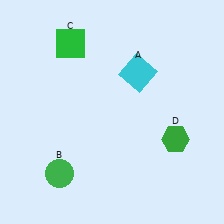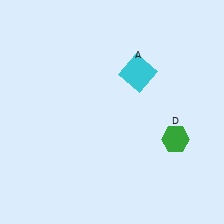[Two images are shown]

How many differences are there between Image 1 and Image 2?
There are 2 differences between the two images.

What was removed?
The green circle (B), the green square (C) were removed in Image 2.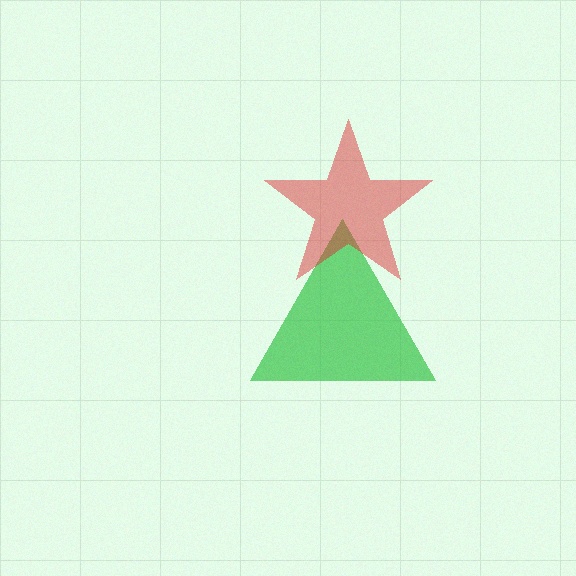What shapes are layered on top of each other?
The layered shapes are: a green triangle, a red star.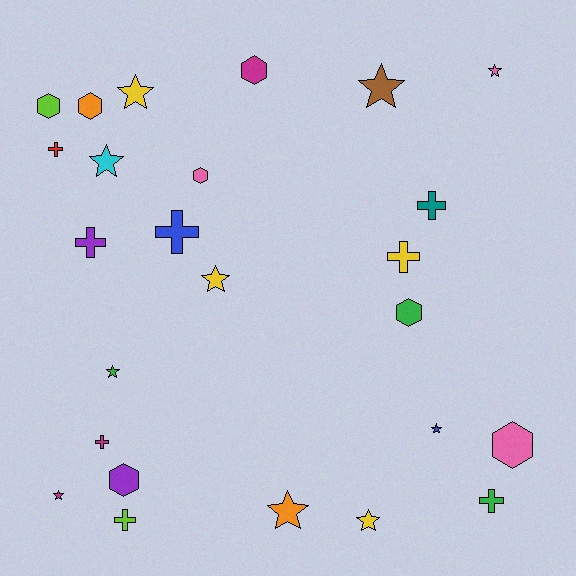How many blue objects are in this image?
There are 2 blue objects.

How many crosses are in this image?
There are 8 crosses.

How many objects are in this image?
There are 25 objects.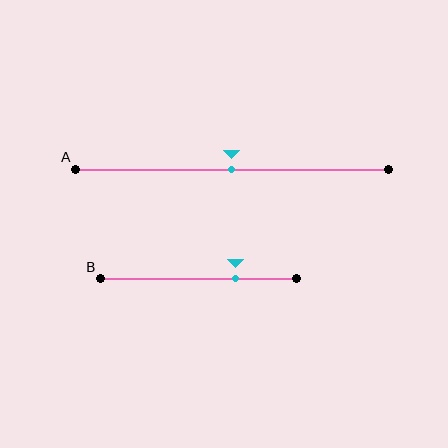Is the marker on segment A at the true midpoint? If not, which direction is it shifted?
Yes, the marker on segment A is at the true midpoint.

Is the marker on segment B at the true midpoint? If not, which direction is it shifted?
No, the marker on segment B is shifted to the right by about 19% of the segment length.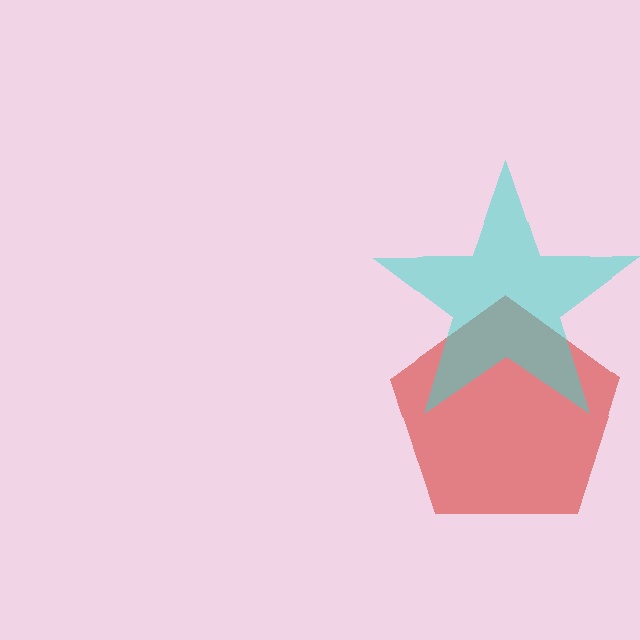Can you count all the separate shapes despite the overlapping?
Yes, there are 2 separate shapes.